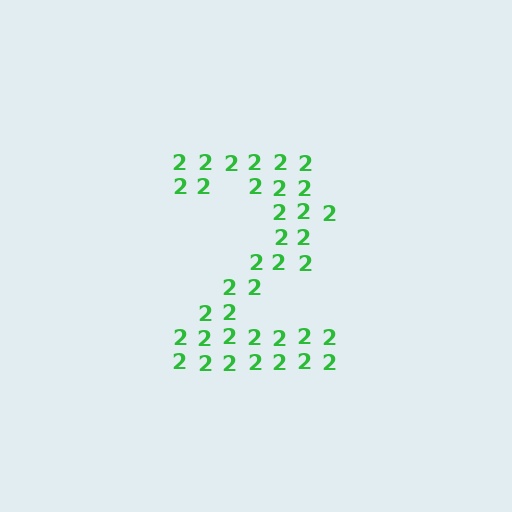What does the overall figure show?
The overall figure shows the digit 2.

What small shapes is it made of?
It is made of small digit 2's.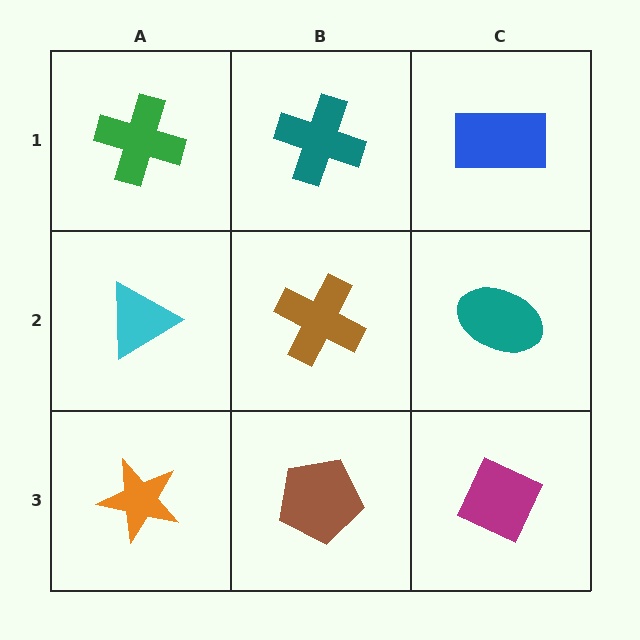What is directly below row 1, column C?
A teal ellipse.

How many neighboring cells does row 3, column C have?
2.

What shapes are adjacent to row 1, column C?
A teal ellipse (row 2, column C), a teal cross (row 1, column B).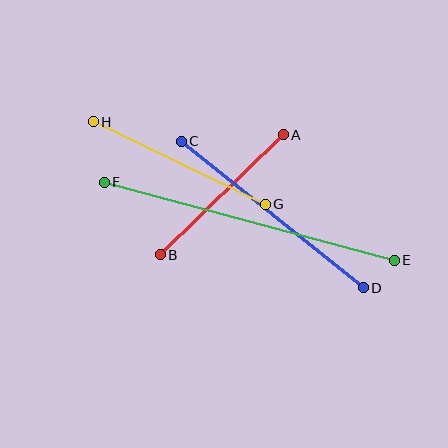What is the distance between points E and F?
The distance is approximately 300 pixels.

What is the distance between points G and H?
The distance is approximately 191 pixels.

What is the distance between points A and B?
The distance is approximately 172 pixels.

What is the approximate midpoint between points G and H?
The midpoint is at approximately (179, 163) pixels.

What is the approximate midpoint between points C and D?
The midpoint is at approximately (272, 214) pixels.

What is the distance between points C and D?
The distance is approximately 234 pixels.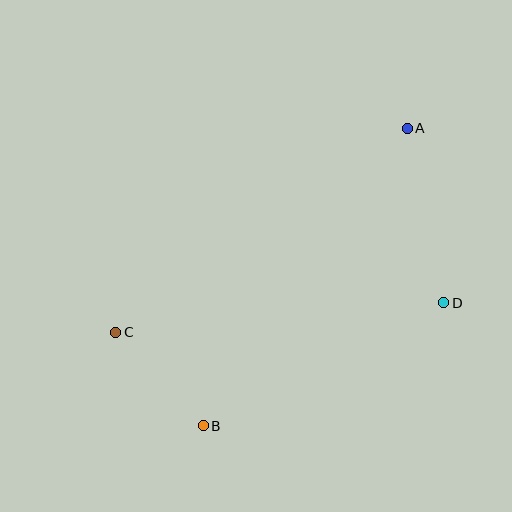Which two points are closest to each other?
Points B and C are closest to each other.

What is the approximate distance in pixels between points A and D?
The distance between A and D is approximately 178 pixels.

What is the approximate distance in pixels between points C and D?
The distance between C and D is approximately 330 pixels.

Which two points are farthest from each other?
Points A and B are farthest from each other.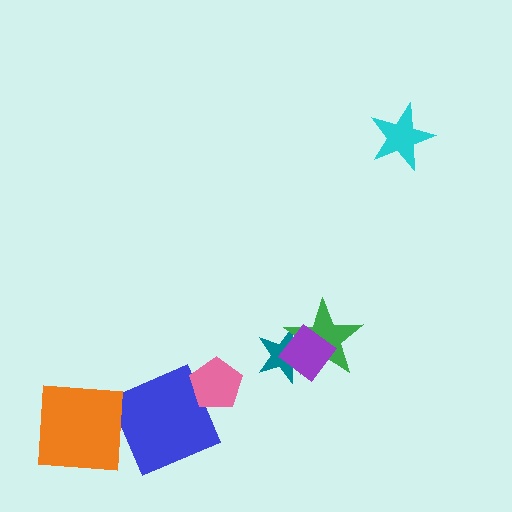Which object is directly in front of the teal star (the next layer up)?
The green star is directly in front of the teal star.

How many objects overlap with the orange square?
0 objects overlap with the orange square.